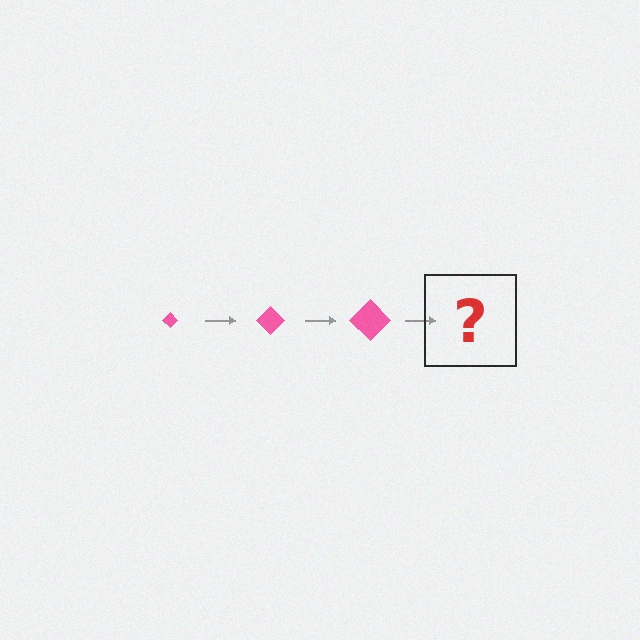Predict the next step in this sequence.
The next step is a pink diamond, larger than the previous one.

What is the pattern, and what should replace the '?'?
The pattern is that the diamond gets progressively larger each step. The '?' should be a pink diamond, larger than the previous one.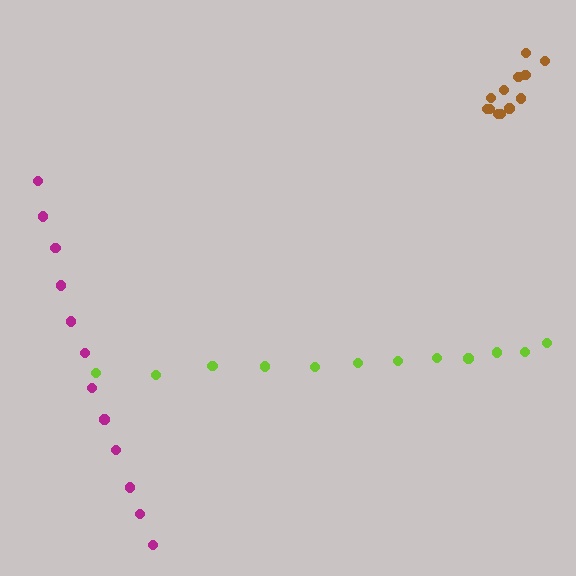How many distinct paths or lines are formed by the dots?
There are 3 distinct paths.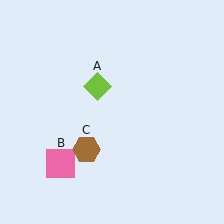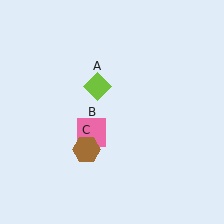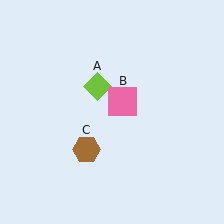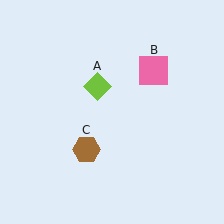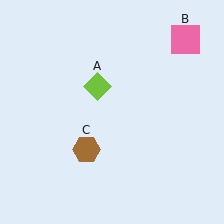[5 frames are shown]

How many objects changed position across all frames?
1 object changed position: pink square (object B).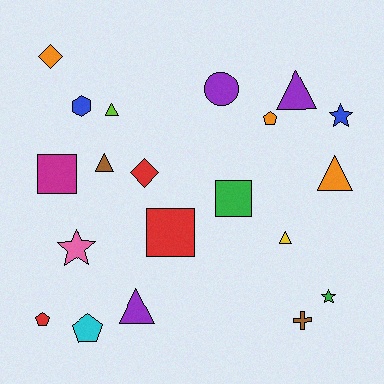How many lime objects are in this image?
There is 1 lime object.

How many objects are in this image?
There are 20 objects.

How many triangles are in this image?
There are 6 triangles.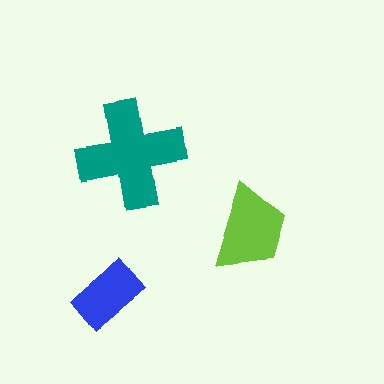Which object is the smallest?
The blue rectangle.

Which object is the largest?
The teal cross.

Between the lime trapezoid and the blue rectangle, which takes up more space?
The lime trapezoid.